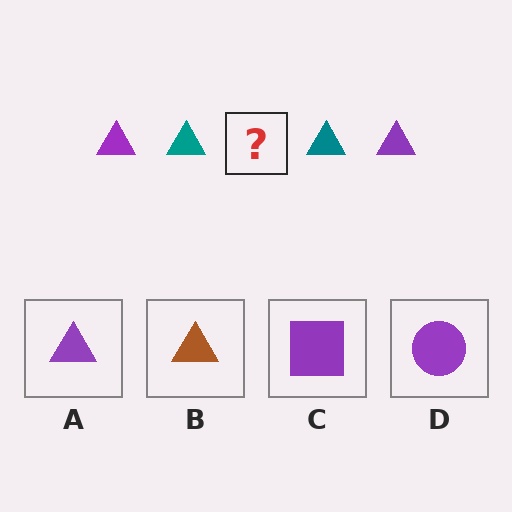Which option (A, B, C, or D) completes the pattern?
A.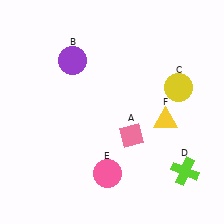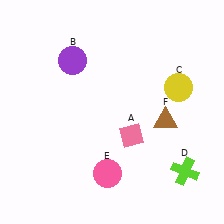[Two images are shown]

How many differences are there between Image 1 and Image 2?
There is 1 difference between the two images.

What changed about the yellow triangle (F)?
In Image 1, F is yellow. In Image 2, it changed to brown.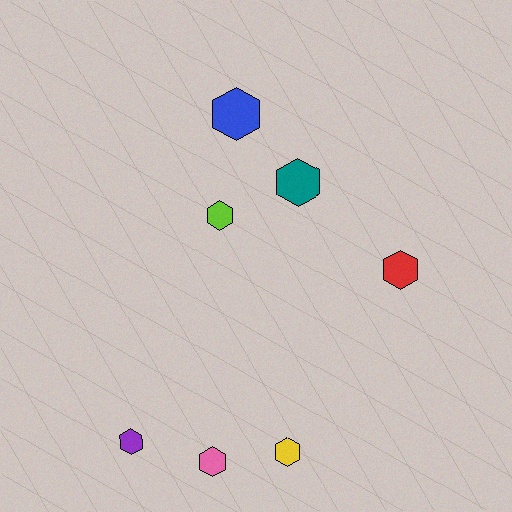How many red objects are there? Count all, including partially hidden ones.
There is 1 red object.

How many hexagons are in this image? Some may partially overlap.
There are 7 hexagons.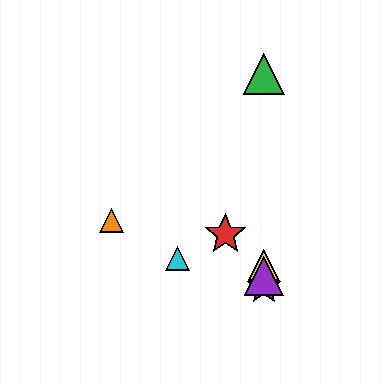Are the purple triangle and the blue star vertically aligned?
Yes, both are at x≈264.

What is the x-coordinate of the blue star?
The blue star is at x≈264.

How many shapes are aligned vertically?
4 shapes (the blue star, the green triangle, the yellow triangle, the purple triangle) are aligned vertically.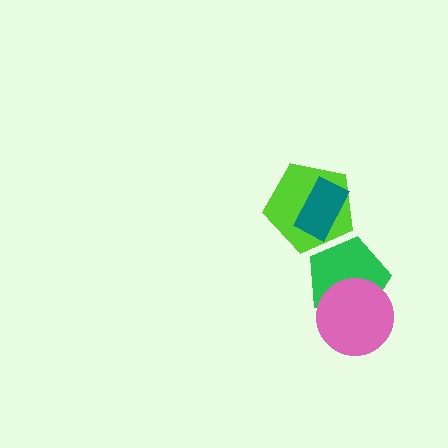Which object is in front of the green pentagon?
The pink circle is in front of the green pentagon.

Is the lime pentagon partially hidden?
Yes, it is partially covered by another shape.